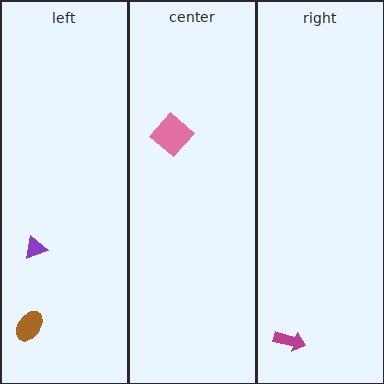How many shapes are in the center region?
1.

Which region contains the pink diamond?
The center region.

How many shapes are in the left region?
2.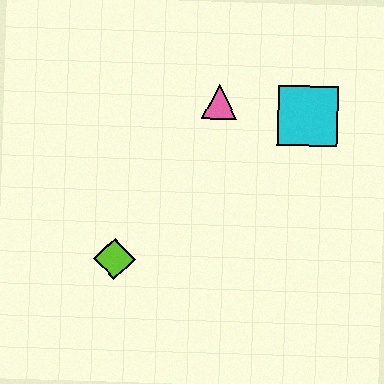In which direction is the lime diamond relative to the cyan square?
The lime diamond is to the left of the cyan square.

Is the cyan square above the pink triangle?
No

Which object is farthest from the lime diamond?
The cyan square is farthest from the lime diamond.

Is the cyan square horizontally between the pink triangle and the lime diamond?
No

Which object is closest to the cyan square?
The pink triangle is closest to the cyan square.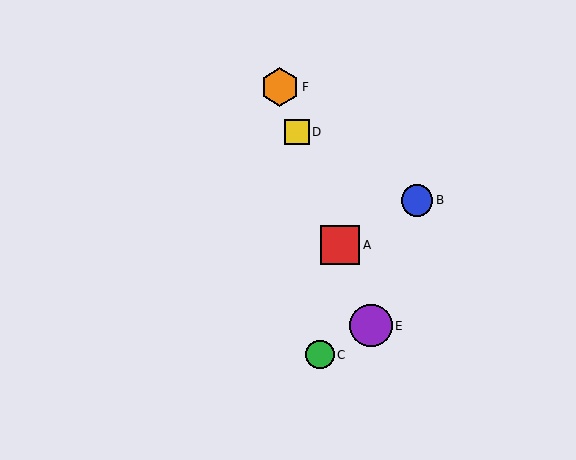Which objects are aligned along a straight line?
Objects A, D, E, F are aligned along a straight line.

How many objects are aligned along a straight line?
4 objects (A, D, E, F) are aligned along a straight line.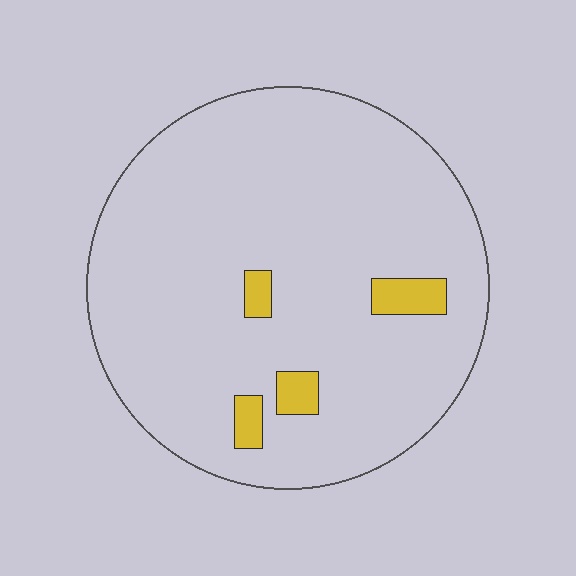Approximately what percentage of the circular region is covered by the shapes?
Approximately 5%.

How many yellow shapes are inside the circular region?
4.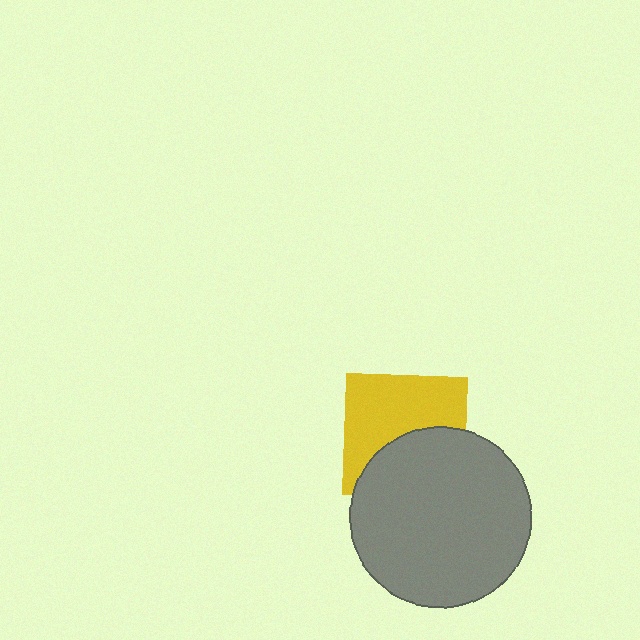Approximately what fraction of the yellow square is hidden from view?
Roughly 42% of the yellow square is hidden behind the gray circle.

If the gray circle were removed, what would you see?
You would see the complete yellow square.